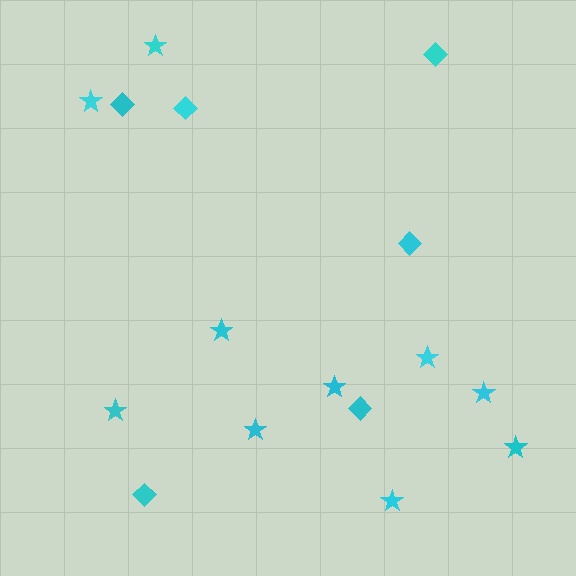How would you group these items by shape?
There are 2 groups: one group of diamonds (6) and one group of stars (10).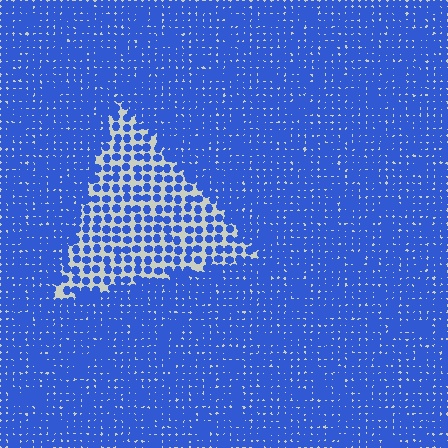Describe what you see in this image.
The image contains small blue elements arranged at two different densities. A triangle-shaped region is visible where the elements are less densely packed than the surrounding area.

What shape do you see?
I see a triangle.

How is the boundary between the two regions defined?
The boundary is defined by a change in element density (approximately 2.3x ratio). All elements are the same color, size, and shape.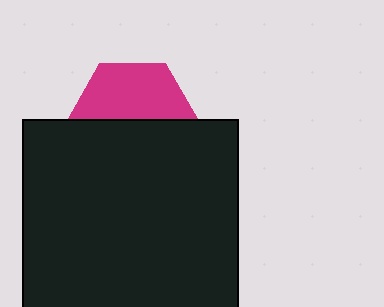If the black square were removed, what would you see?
You would see the complete magenta hexagon.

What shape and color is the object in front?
The object in front is a black square.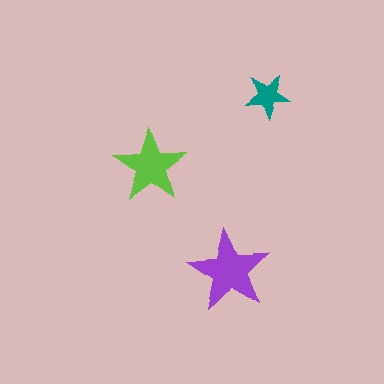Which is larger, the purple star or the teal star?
The purple one.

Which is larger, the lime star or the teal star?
The lime one.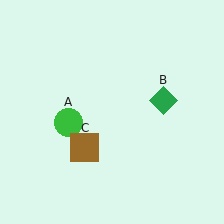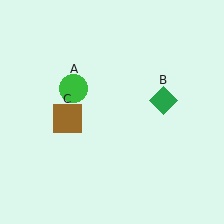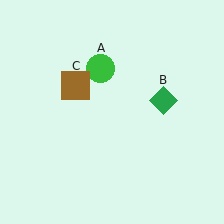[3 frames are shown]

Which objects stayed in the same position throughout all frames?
Green diamond (object B) remained stationary.